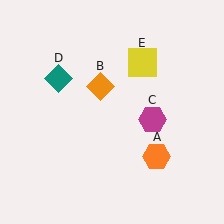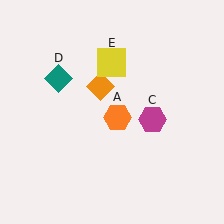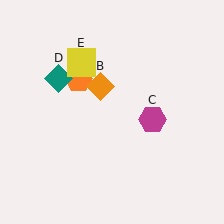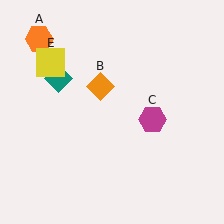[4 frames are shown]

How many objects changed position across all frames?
2 objects changed position: orange hexagon (object A), yellow square (object E).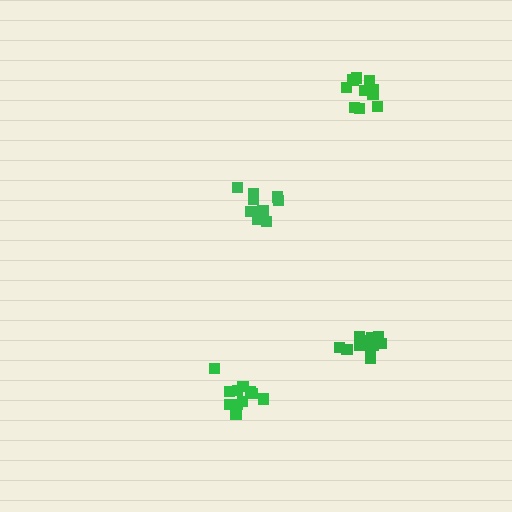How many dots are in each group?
Group 1: 10 dots, Group 2: 9 dots, Group 3: 12 dots, Group 4: 12 dots (43 total).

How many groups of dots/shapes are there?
There are 4 groups.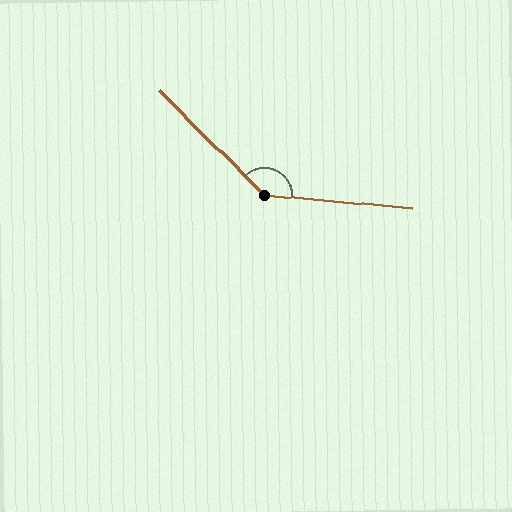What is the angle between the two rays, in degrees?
Approximately 141 degrees.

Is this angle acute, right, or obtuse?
It is obtuse.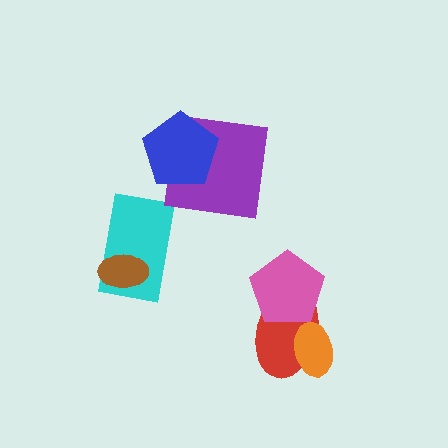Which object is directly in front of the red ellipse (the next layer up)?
The orange ellipse is directly in front of the red ellipse.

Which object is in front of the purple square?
The blue pentagon is in front of the purple square.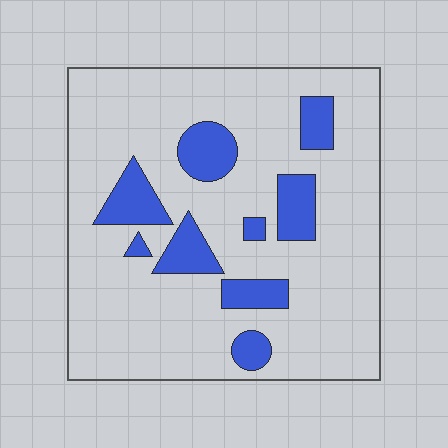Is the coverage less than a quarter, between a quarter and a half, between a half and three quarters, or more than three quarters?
Less than a quarter.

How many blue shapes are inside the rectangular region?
9.